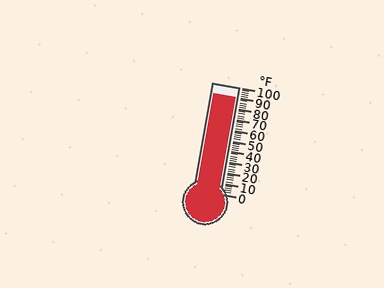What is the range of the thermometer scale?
The thermometer scale ranges from 0°F to 100°F.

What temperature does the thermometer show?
The thermometer shows approximately 90°F.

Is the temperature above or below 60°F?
The temperature is above 60°F.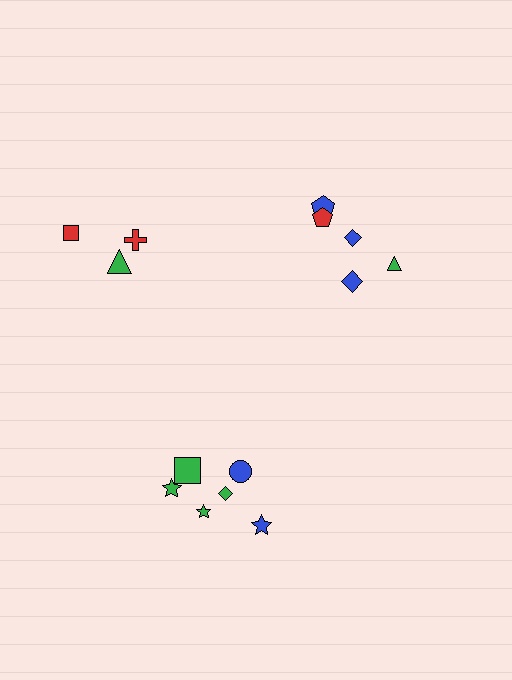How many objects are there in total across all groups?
There are 14 objects.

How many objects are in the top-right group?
There are 5 objects.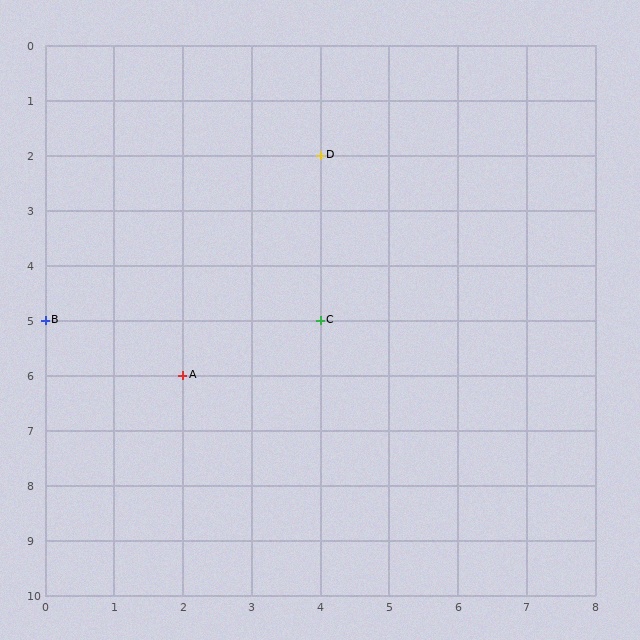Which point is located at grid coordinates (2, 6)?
Point A is at (2, 6).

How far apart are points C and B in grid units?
Points C and B are 4 columns apart.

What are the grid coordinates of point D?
Point D is at grid coordinates (4, 2).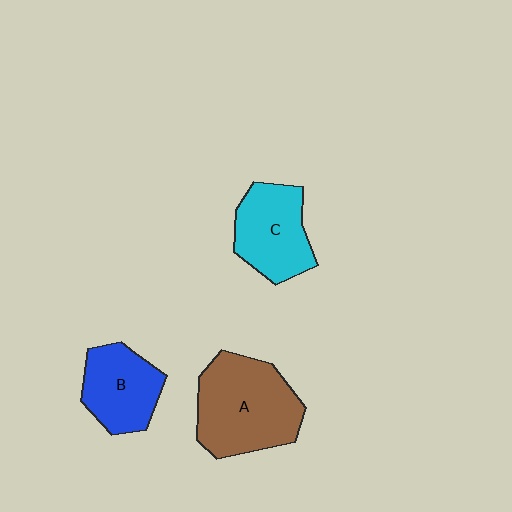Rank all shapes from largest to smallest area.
From largest to smallest: A (brown), C (cyan), B (blue).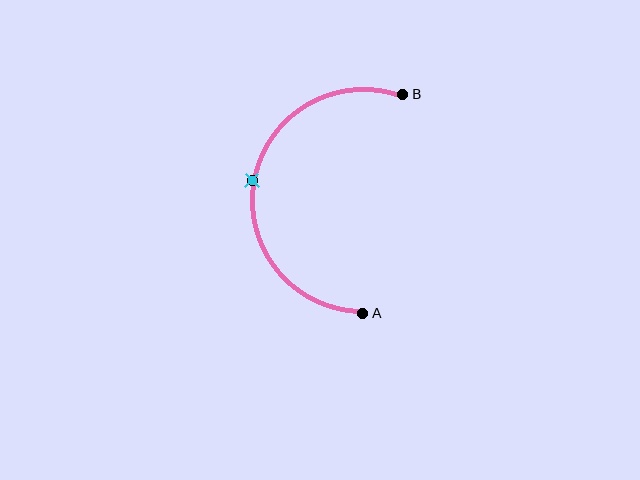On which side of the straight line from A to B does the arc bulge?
The arc bulges to the left of the straight line connecting A and B.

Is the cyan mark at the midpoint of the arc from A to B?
Yes. The cyan mark lies on the arc at equal arc-length from both A and B — it is the arc midpoint.